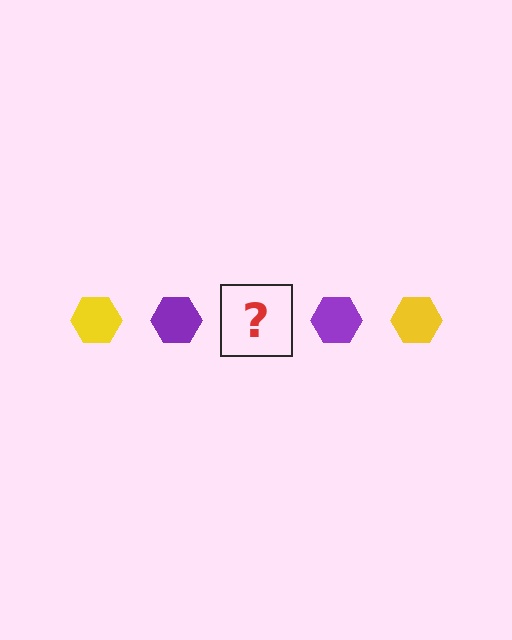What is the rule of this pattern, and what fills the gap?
The rule is that the pattern cycles through yellow, purple hexagons. The gap should be filled with a yellow hexagon.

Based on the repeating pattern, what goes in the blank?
The blank should be a yellow hexagon.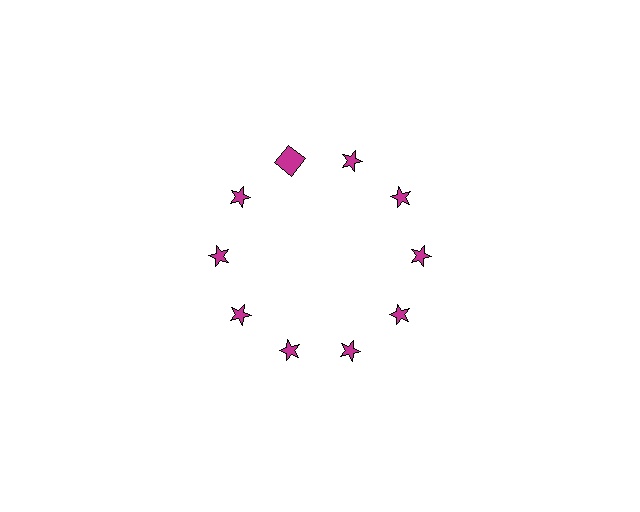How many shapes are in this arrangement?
There are 10 shapes arranged in a ring pattern.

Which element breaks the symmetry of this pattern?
The magenta square at roughly the 11 o'clock position breaks the symmetry. All other shapes are magenta stars.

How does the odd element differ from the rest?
It has a different shape: square instead of star.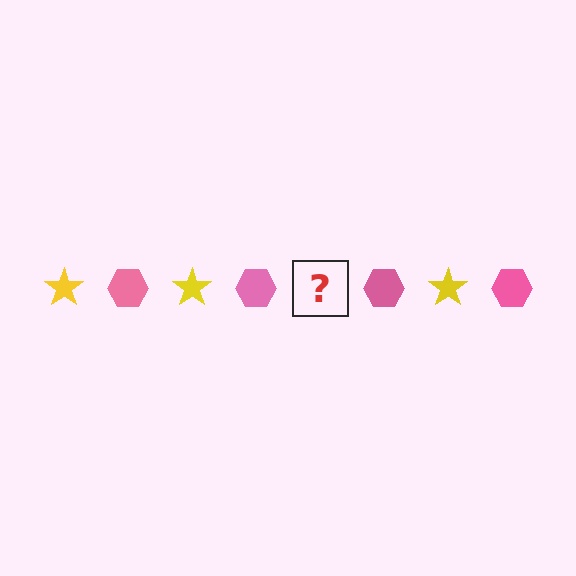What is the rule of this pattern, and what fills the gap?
The rule is that the pattern alternates between yellow star and pink hexagon. The gap should be filled with a yellow star.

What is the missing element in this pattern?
The missing element is a yellow star.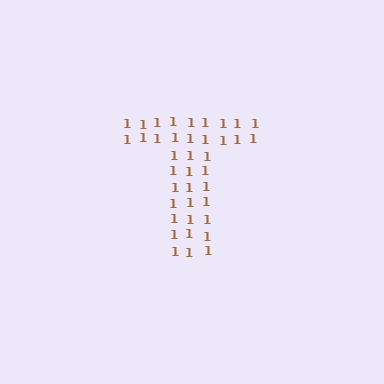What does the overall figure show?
The overall figure shows the letter T.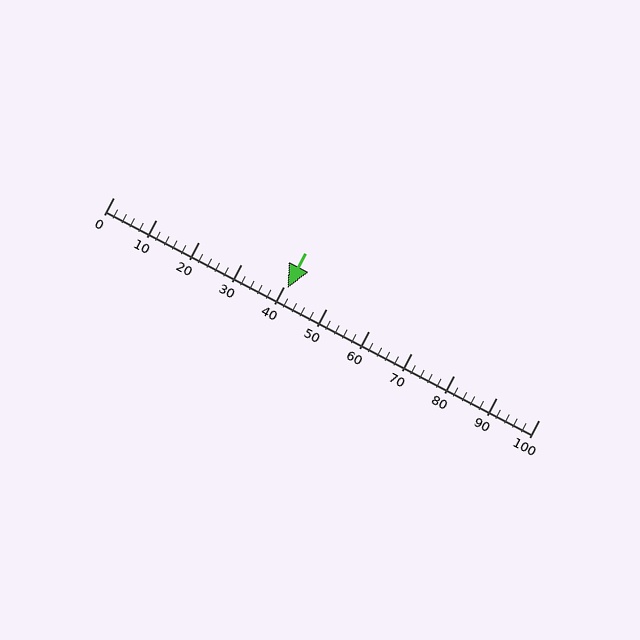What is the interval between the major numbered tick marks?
The major tick marks are spaced 10 units apart.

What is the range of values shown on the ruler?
The ruler shows values from 0 to 100.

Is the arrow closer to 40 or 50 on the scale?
The arrow is closer to 40.